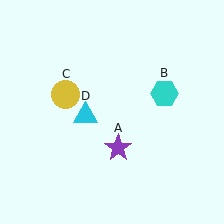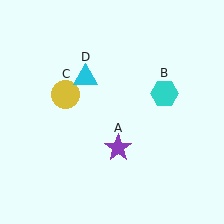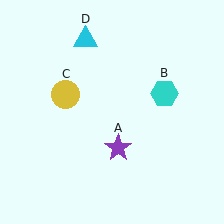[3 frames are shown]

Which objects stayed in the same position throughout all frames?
Purple star (object A) and cyan hexagon (object B) and yellow circle (object C) remained stationary.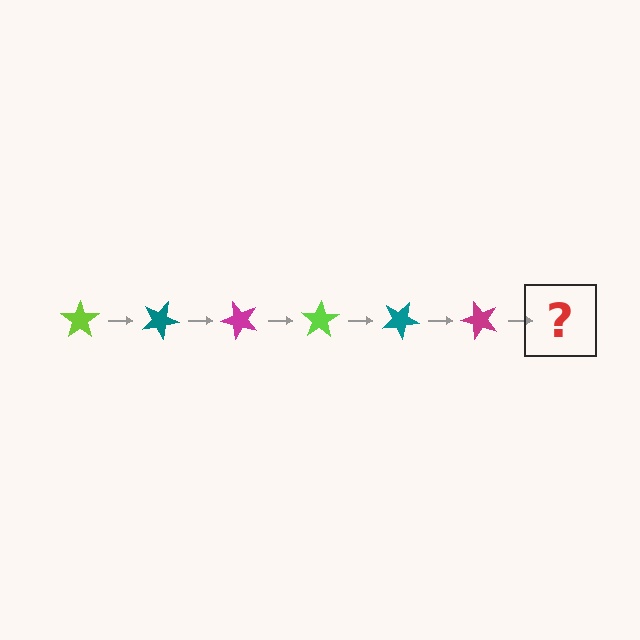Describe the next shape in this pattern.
It should be a lime star, rotated 150 degrees from the start.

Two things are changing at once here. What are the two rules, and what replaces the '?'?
The two rules are that it rotates 25 degrees each step and the color cycles through lime, teal, and magenta. The '?' should be a lime star, rotated 150 degrees from the start.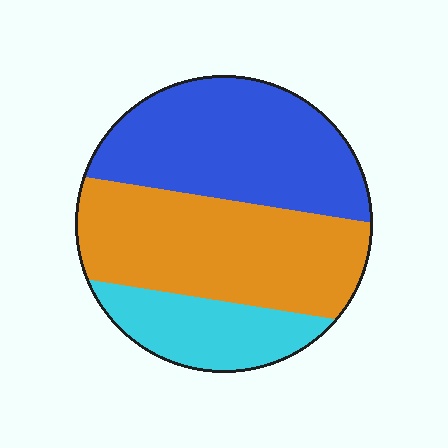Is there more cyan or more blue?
Blue.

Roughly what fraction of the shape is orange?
Orange takes up about two fifths (2/5) of the shape.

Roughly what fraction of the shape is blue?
Blue covers 40% of the shape.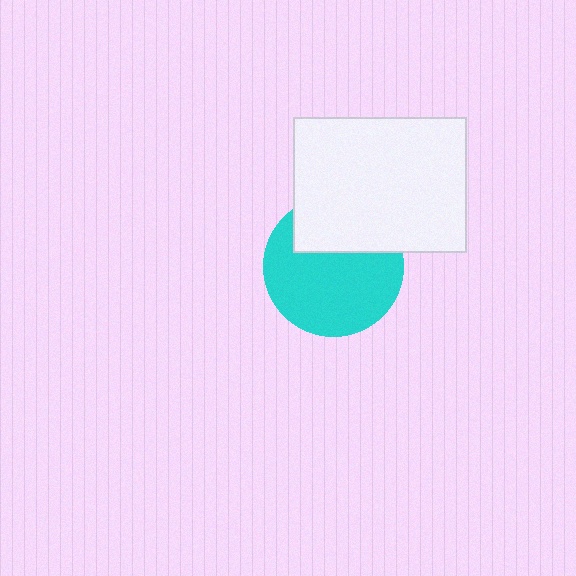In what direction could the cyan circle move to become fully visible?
The cyan circle could move down. That would shift it out from behind the white rectangle entirely.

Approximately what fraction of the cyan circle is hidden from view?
Roughly 33% of the cyan circle is hidden behind the white rectangle.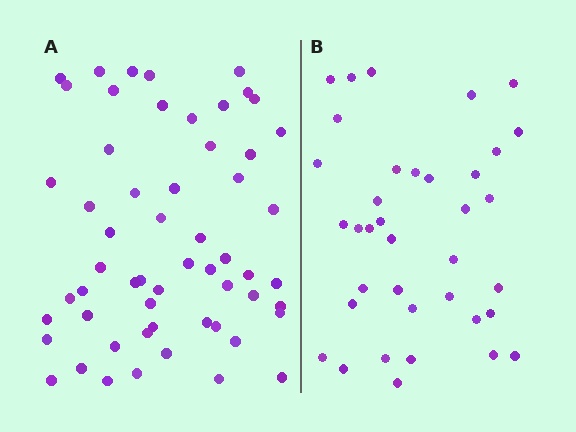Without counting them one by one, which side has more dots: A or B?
Region A (the left region) has more dots.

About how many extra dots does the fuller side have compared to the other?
Region A has approximately 20 more dots than region B.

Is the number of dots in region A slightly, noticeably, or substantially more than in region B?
Region A has substantially more. The ratio is roughly 1.5 to 1.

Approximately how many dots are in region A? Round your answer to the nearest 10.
About 60 dots. (The exact count is 57, which rounds to 60.)